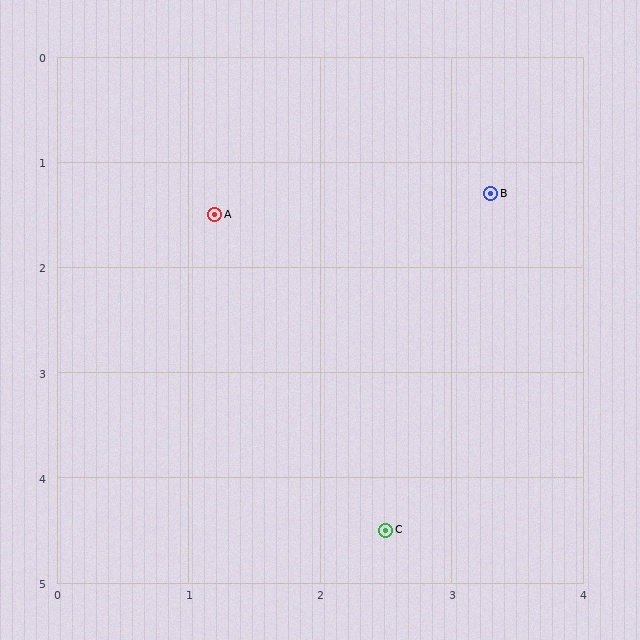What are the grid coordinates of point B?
Point B is at approximately (3.3, 1.3).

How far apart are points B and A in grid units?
Points B and A are about 2.1 grid units apart.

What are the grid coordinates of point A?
Point A is at approximately (1.2, 1.5).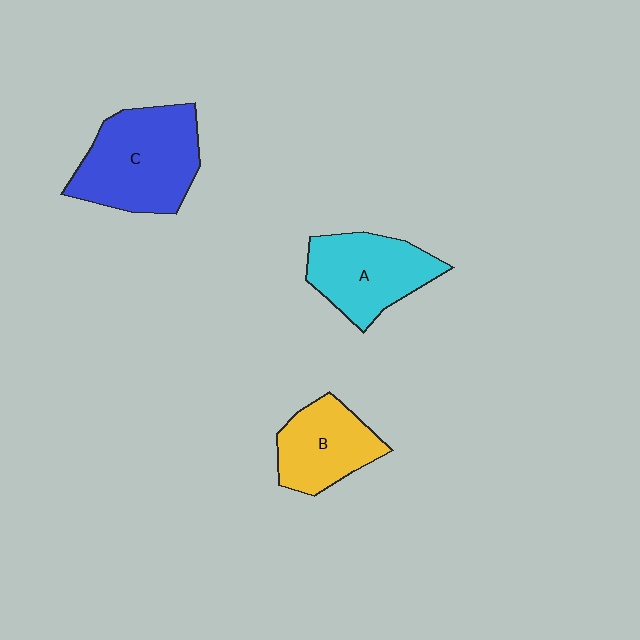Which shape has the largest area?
Shape C (blue).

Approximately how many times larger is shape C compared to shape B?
Approximately 1.5 times.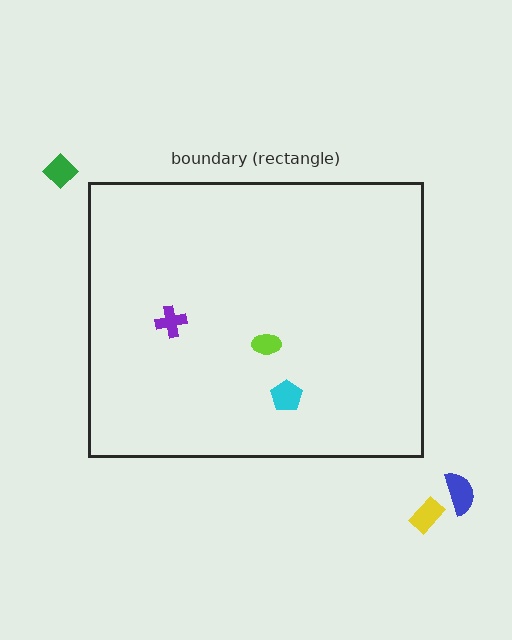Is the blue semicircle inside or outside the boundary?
Outside.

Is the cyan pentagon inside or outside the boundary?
Inside.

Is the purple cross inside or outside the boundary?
Inside.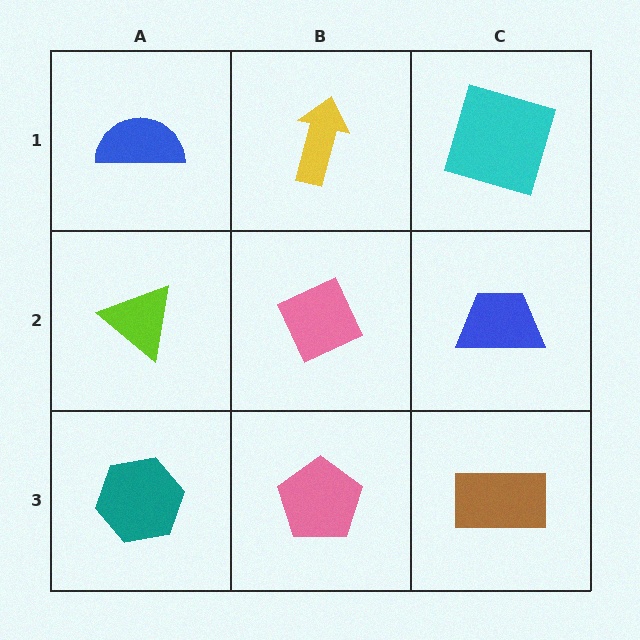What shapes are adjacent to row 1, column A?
A lime triangle (row 2, column A), a yellow arrow (row 1, column B).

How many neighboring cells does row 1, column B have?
3.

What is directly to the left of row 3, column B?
A teal hexagon.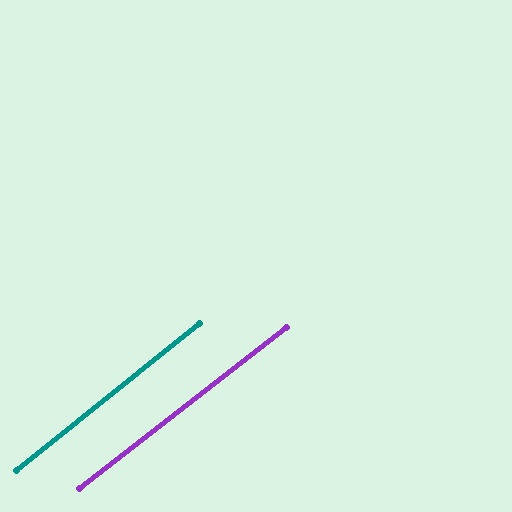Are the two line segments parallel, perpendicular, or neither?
Parallel — their directions differ by only 0.8°.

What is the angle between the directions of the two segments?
Approximately 1 degree.